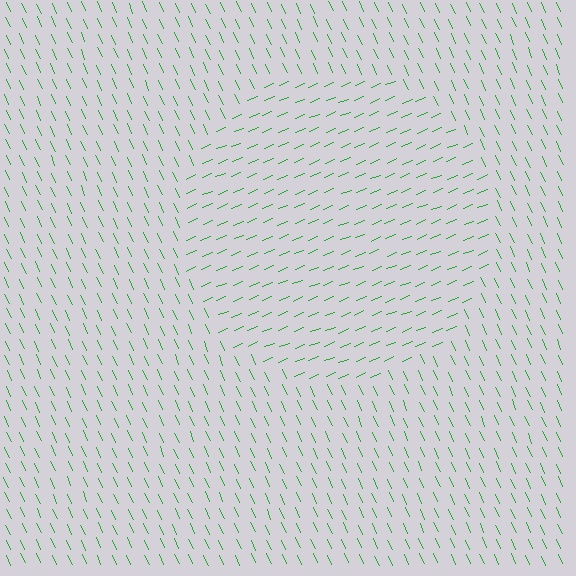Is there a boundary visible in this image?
Yes, there is a texture boundary formed by a change in line orientation.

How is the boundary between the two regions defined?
The boundary is defined purely by a change in line orientation (approximately 88 degrees difference). All lines are the same color and thickness.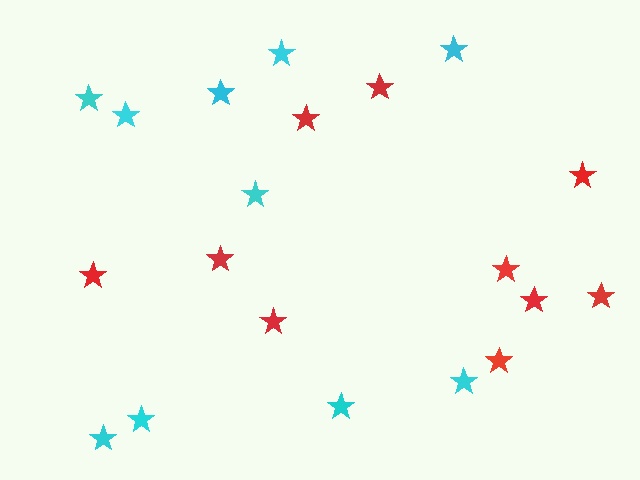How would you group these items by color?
There are 2 groups: one group of cyan stars (10) and one group of red stars (10).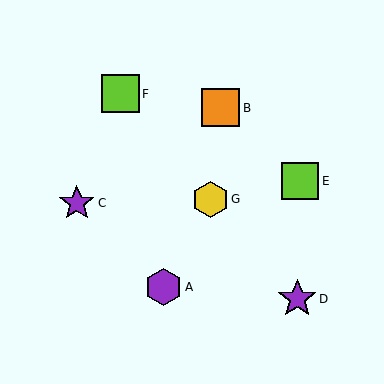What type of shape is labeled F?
Shape F is a lime square.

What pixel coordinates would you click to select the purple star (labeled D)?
Click at (297, 299) to select the purple star D.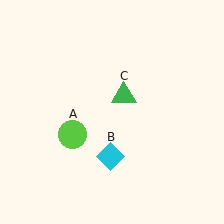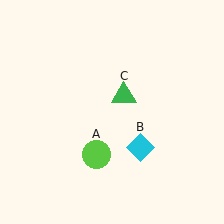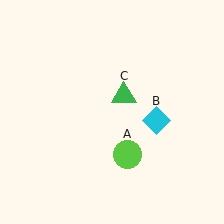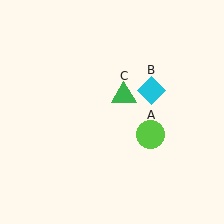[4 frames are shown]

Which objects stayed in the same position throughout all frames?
Green triangle (object C) remained stationary.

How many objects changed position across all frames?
2 objects changed position: lime circle (object A), cyan diamond (object B).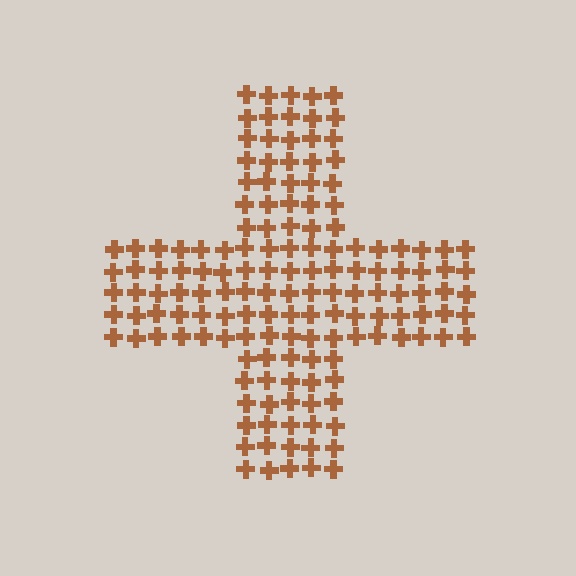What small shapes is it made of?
It is made of small crosses.